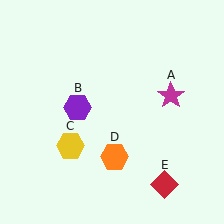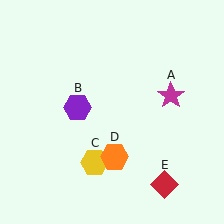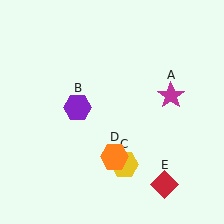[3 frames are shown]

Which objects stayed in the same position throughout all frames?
Magenta star (object A) and purple hexagon (object B) and orange hexagon (object D) and red diamond (object E) remained stationary.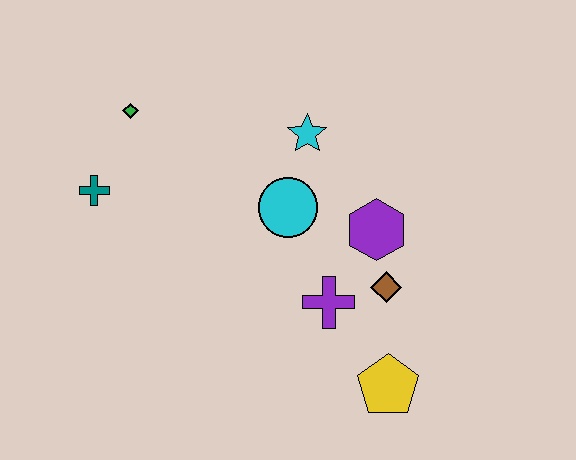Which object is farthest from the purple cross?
The green diamond is farthest from the purple cross.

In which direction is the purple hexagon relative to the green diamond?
The purple hexagon is to the right of the green diamond.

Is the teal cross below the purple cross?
No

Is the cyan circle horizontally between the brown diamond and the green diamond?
Yes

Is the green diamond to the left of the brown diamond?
Yes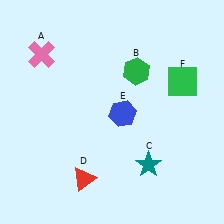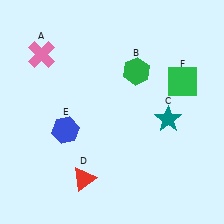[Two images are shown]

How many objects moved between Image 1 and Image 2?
2 objects moved between the two images.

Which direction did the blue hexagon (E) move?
The blue hexagon (E) moved left.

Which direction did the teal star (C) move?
The teal star (C) moved up.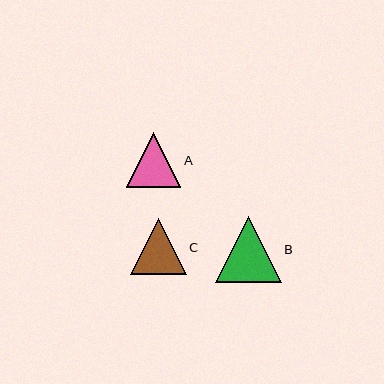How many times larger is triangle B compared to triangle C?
Triangle B is approximately 1.2 times the size of triangle C.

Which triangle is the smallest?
Triangle A is the smallest with a size of approximately 55 pixels.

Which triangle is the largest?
Triangle B is the largest with a size of approximately 66 pixels.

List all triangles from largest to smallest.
From largest to smallest: B, C, A.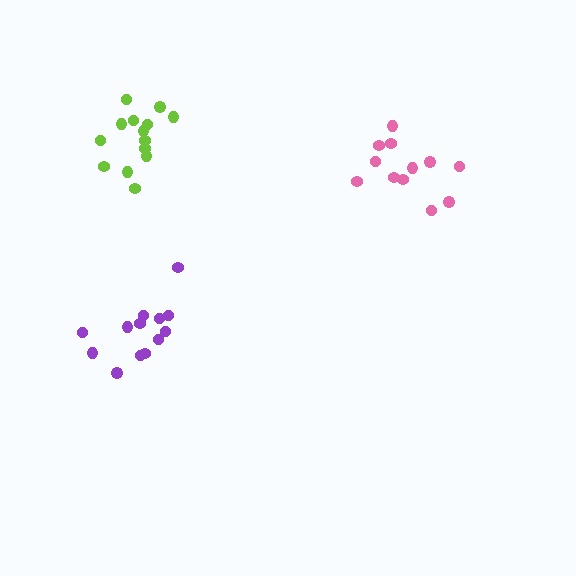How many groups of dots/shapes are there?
There are 3 groups.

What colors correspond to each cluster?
The clusters are colored: purple, pink, lime.